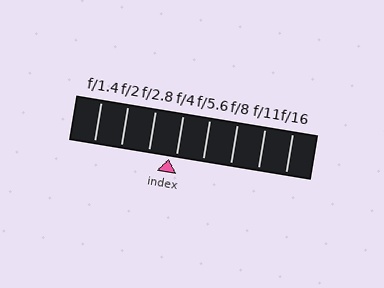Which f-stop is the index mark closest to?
The index mark is closest to f/4.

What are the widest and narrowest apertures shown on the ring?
The widest aperture shown is f/1.4 and the narrowest is f/16.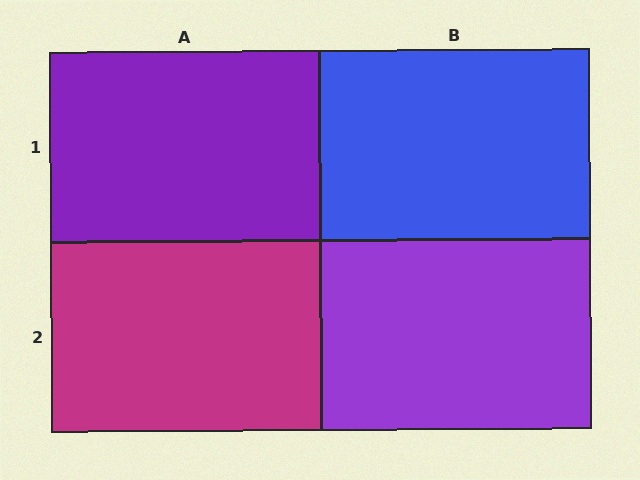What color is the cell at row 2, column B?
Purple.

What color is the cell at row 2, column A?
Magenta.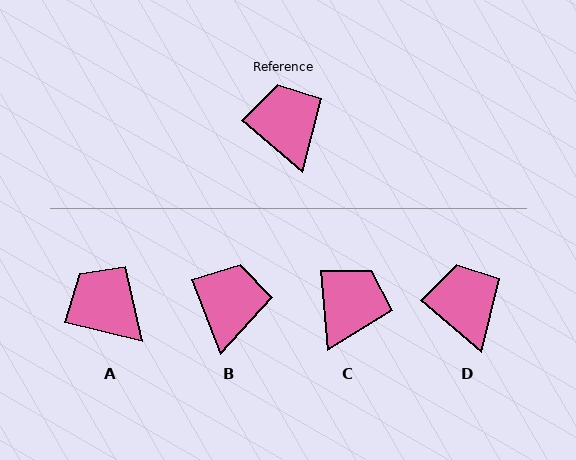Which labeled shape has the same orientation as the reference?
D.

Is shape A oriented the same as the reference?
No, it is off by about 27 degrees.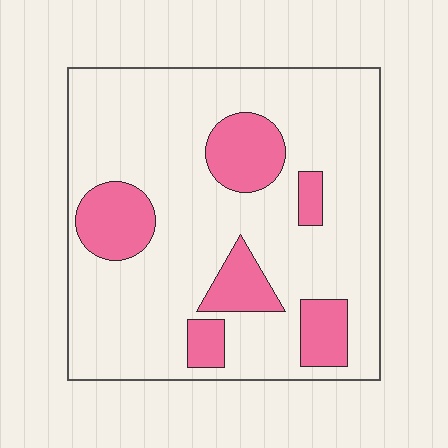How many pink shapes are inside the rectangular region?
6.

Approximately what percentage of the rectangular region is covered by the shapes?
Approximately 20%.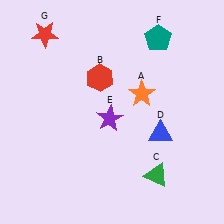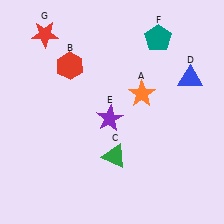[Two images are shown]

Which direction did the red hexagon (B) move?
The red hexagon (B) moved left.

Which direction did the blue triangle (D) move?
The blue triangle (D) moved up.